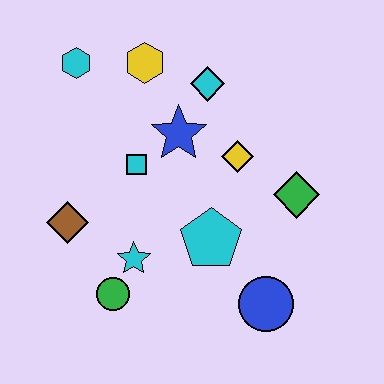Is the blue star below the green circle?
No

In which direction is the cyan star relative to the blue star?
The cyan star is below the blue star.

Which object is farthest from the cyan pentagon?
The cyan hexagon is farthest from the cyan pentagon.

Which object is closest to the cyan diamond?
The blue star is closest to the cyan diamond.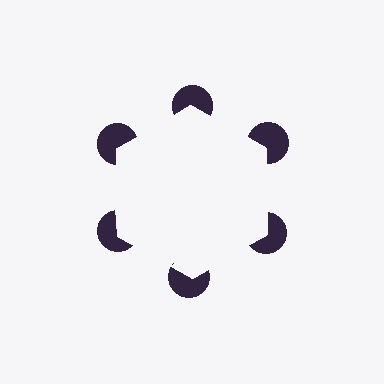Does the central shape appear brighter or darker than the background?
It typically appears slightly brighter than the background, even though no actual brightness change is drawn.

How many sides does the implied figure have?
6 sides.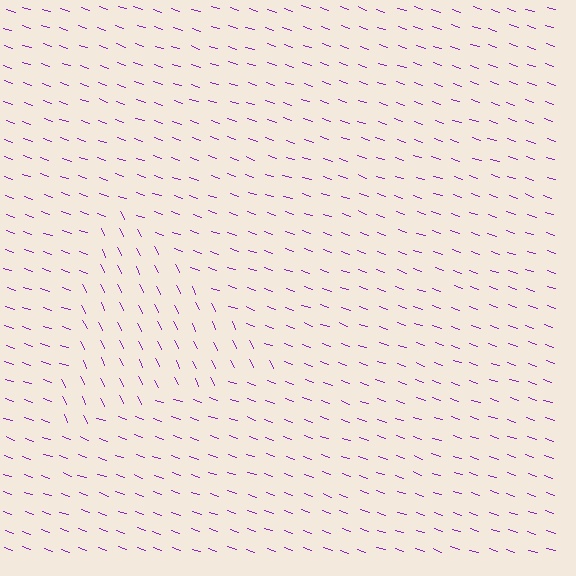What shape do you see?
I see a triangle.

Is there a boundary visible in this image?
Yes, there is a texture boundary formed by a change in line orientation.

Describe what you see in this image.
The image is filled with small purple line segments. A triangle region in the image has lines oriented differently from the surrounding lines, creating a visible texture boundary.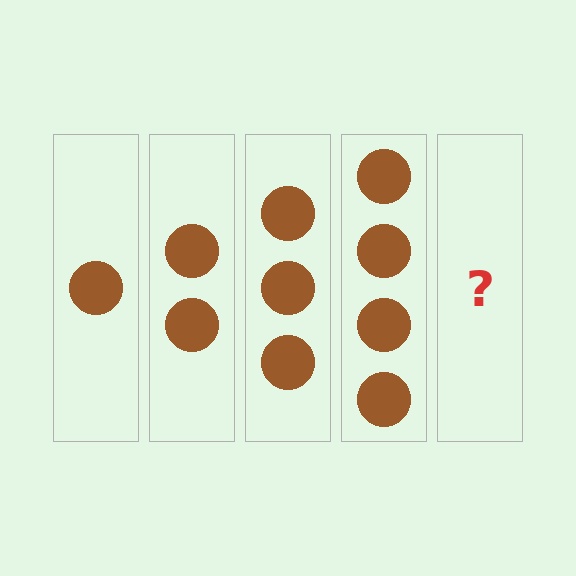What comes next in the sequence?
The next element should be 5 circles.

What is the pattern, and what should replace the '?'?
The pattern is that each step adds one more circle. The '?' should be 5 circles.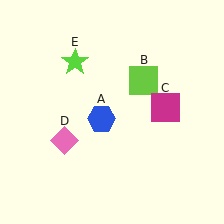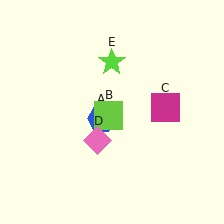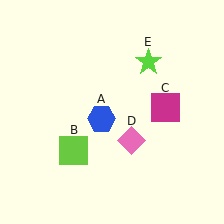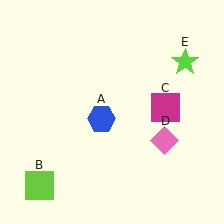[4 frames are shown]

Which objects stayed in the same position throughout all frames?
Blue hexagon (object A) and magenta square (object C) remained stationary.